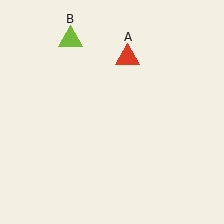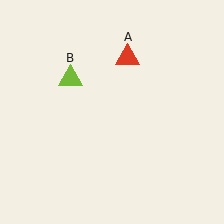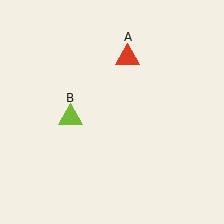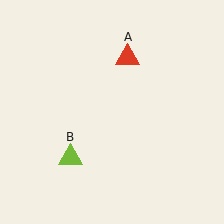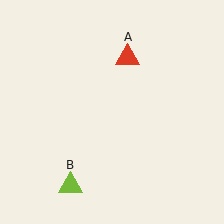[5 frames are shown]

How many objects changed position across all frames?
1 object changed position: lime triangle (object B).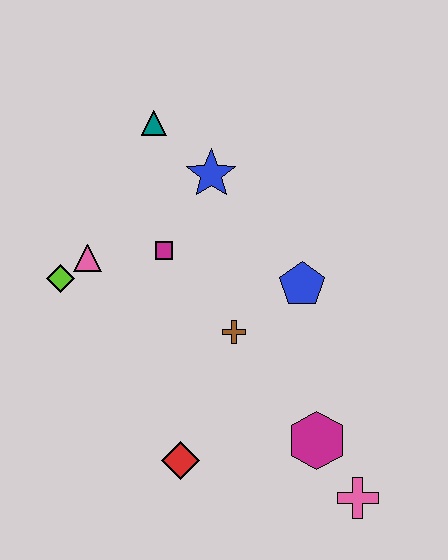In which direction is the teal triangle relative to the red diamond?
The teal triangle is above the red diamond.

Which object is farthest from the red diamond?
The teal triangle is farthest from the red diamond.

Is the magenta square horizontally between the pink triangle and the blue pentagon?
Yes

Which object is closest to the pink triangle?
The lime diamond is closest to the pink triangle.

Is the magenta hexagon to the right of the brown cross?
Yes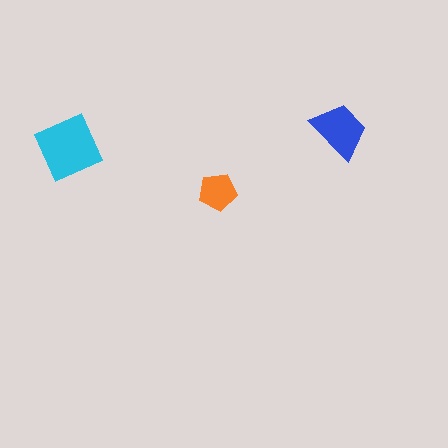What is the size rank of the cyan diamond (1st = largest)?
1st.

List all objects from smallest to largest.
The orange pentagon, the blue trapezoid, the cyan diamond.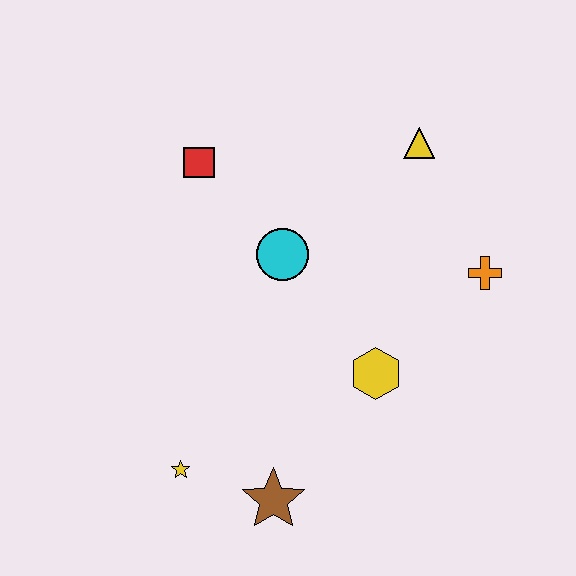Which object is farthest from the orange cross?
The yellow star is farthest from the orange cross.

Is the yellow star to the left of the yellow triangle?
Yes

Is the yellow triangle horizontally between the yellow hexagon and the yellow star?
No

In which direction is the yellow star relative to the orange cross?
The yellow star is to the left of the orange cross.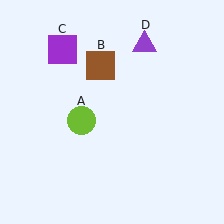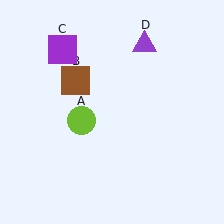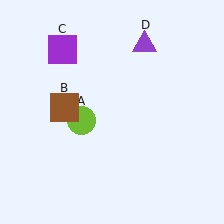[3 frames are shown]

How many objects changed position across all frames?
1 object changed position: brown square (object B).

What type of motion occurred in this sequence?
The brown square (object B) rotated counterclockwise around the center of the scene.